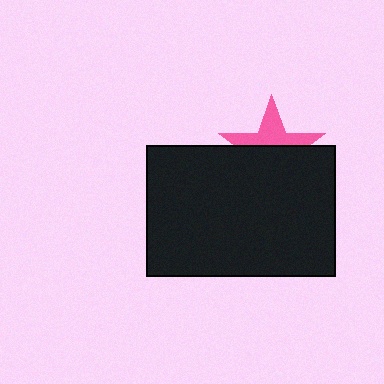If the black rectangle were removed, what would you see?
You would see the complete pink star.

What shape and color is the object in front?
The object in front is a black rectangle.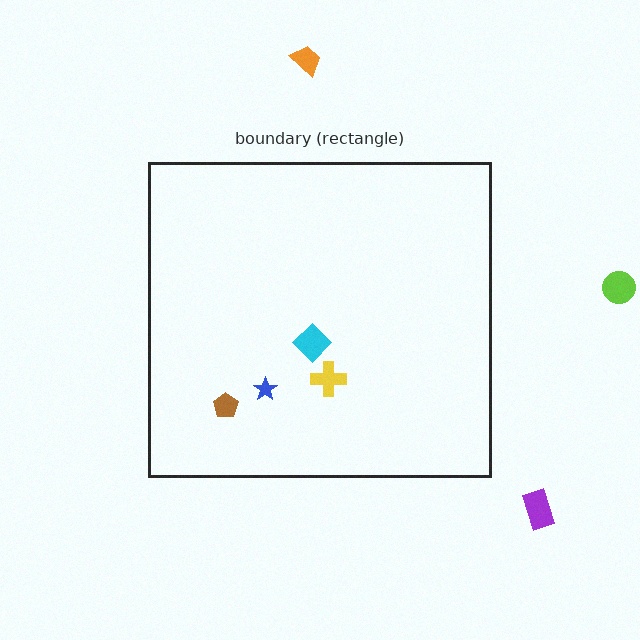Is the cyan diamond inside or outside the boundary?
Inside.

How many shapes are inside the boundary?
4 inside, 3 outside.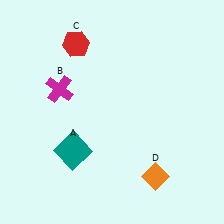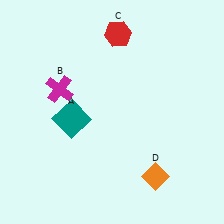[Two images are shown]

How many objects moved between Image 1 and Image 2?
2 objects moved between the two images.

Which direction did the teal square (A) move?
The teal square (A) moved up.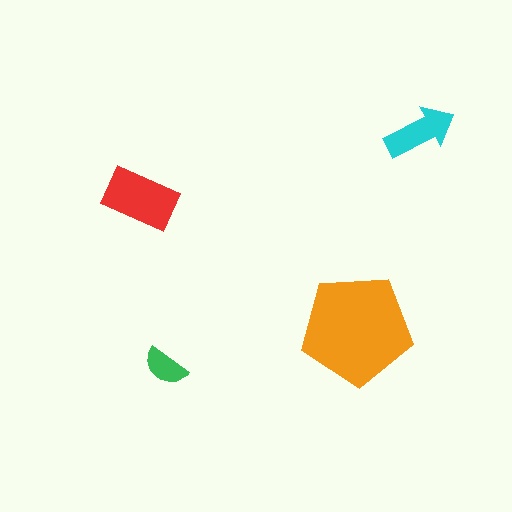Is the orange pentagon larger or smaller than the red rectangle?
Larger.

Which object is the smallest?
The green semicircle.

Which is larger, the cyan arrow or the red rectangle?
The red rectangle.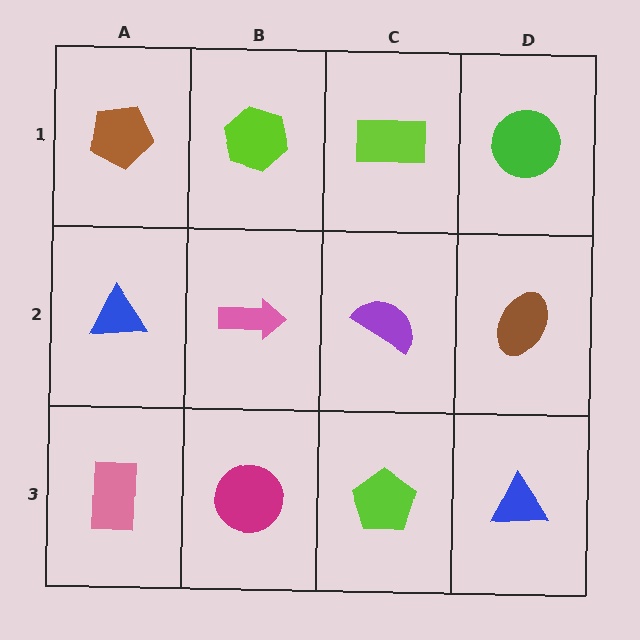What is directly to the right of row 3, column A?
A magenta circle.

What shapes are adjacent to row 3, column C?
A purple semicircle (row 2, column C), a magenta circle (row 3, column B), a blue triangle (row 3, column D).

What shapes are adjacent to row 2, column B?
A lime hexagon (row 1, column B), a magenta circle (row 3, column B), a blue triangle (row 2, column A), a purple semicircle (row 2, column C).